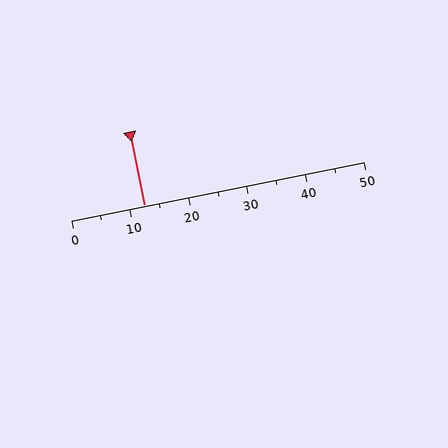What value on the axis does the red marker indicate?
The marker indicates approximately 12.5.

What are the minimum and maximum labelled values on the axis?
The axis runs from 0 to 50.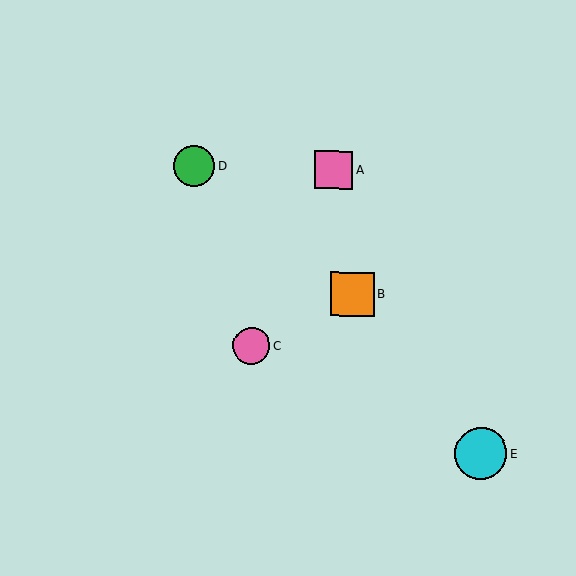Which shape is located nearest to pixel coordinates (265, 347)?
The pink circle (labeled C) at (252, 345) is nearest to that location.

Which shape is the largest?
The cyan circle (labeled E) is the largest.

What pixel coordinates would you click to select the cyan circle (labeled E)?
Click at (481, 454) to select the cyan circle E.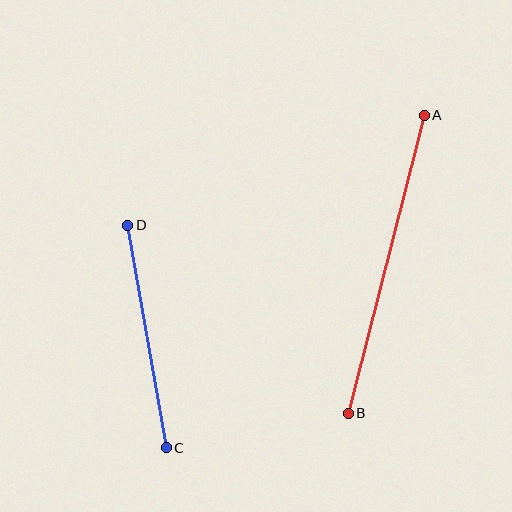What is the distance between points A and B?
The distance is approximately 308 pixels.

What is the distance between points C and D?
The distance is approximately 226 pixels.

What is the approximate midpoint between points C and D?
The midpoint is at approximately (147, 336) pixels.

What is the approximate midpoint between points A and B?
The midpoint is at approximately (386, 264) pixels.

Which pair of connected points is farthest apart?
Points A and B are farthest apart.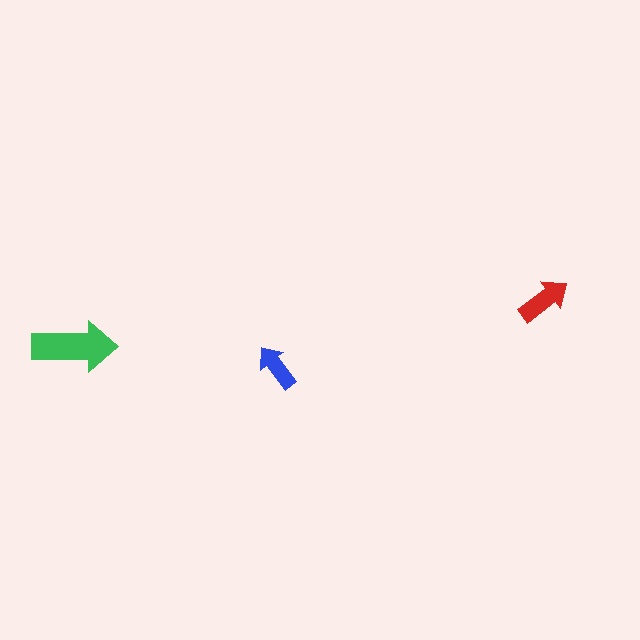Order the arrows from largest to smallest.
the green one, the red one, the blue one.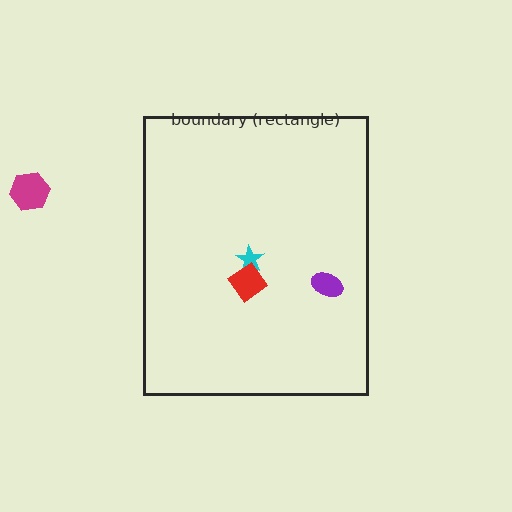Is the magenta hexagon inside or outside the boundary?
Outside.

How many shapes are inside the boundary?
3 inside, 1 outside.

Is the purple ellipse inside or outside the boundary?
Inside.